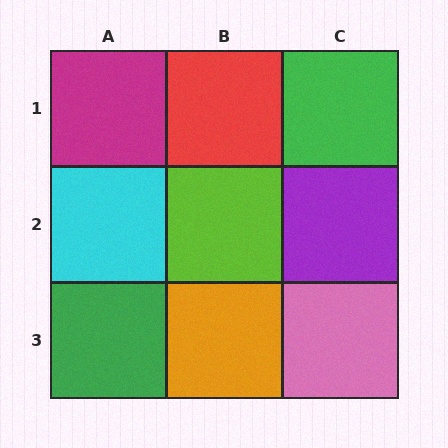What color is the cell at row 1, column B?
Red.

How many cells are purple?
1 cell is purple.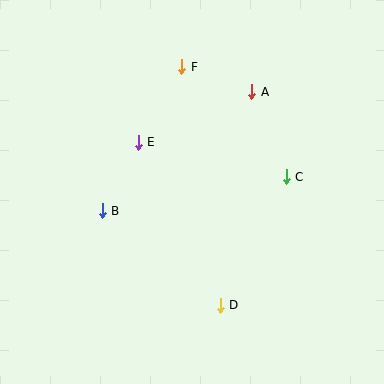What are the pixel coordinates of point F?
Point F is at (182, 67).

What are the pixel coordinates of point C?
Point C is at (286, 177).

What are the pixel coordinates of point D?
Point D is at (220, 305).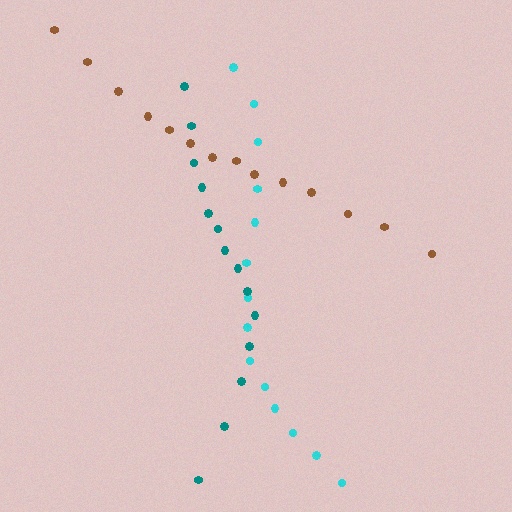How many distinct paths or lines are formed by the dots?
There are 3 distinct paths.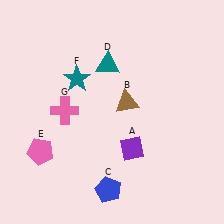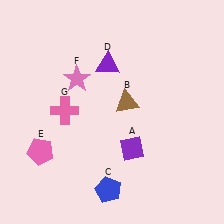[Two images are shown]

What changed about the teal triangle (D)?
In Image 1, D is teal. In Image 2, it changed to purple.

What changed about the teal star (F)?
In Image 1, F is teal. In Image 2, it changed to pink.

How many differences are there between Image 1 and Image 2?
There are 2 differences between the two images.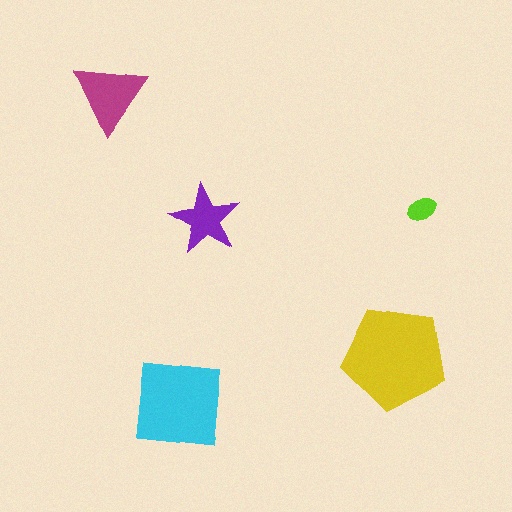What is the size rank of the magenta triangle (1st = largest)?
3rd.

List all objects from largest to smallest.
The yellow pentagon, the cyan square, the magenta triangle, the purple star, the lime ellipse.